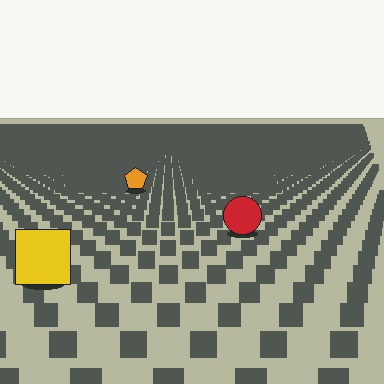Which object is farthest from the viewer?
The orange pentagon is farthest from the viewer. It appears smaller and the ground texture around it is denser.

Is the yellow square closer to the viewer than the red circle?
Yes. The yellow square is closer — you can tell from the texture gradient: the ground texture is coarser near it.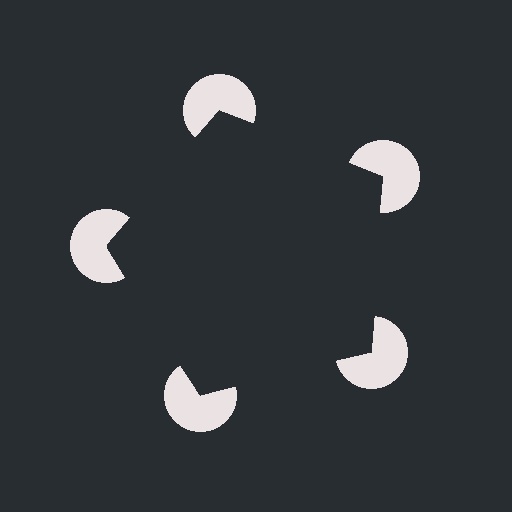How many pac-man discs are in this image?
There are 5 — one at each vertex of the illusory pentagon.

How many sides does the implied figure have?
5 sides.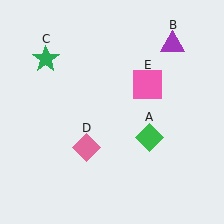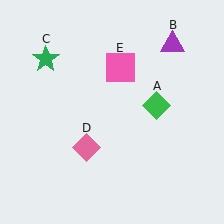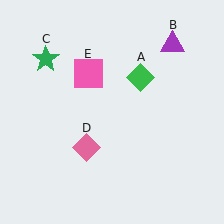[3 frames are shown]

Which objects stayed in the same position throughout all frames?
Purple triangle (object B) and green star (object C) and pink diamond (object D) remained stationary.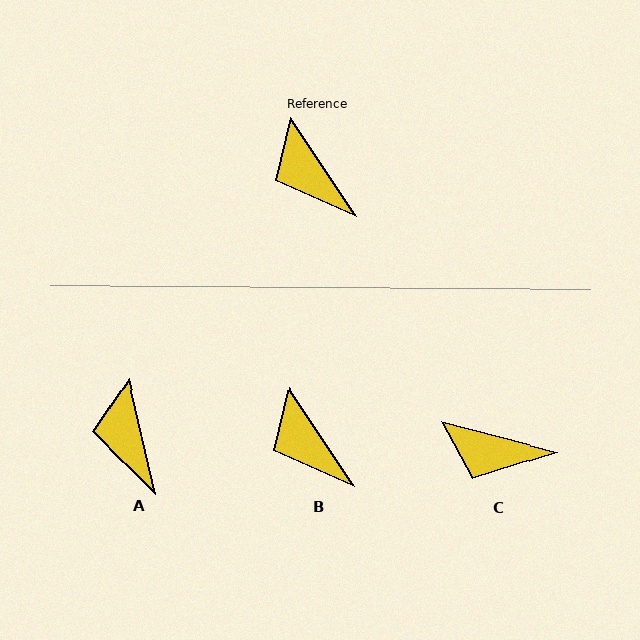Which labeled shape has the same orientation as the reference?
B.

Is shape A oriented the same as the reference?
No, it is off by about 21 degrees.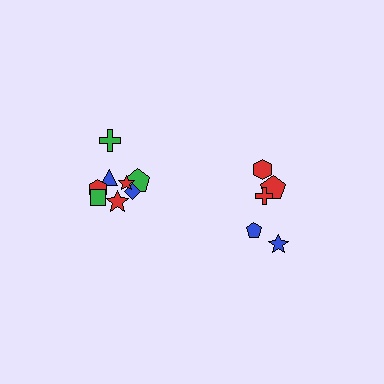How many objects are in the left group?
There are 8 objects.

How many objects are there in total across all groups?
There are 13 objects.